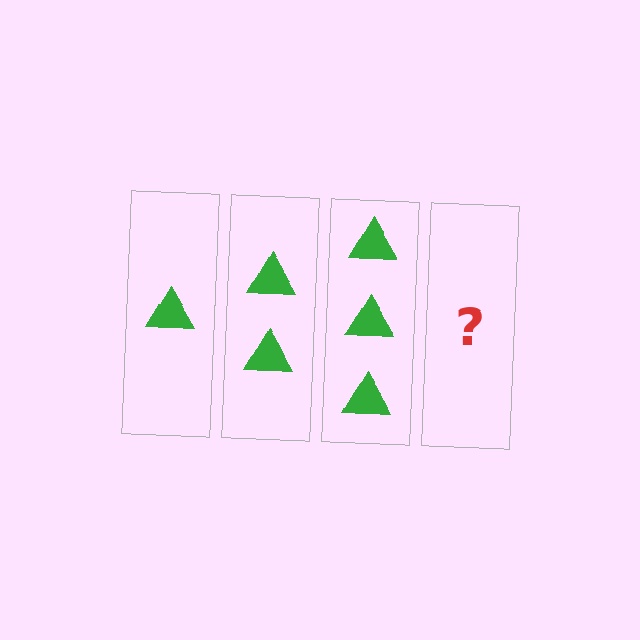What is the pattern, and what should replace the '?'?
The pattern is that each step adds one more triangle. The '?' should be 4 triangles.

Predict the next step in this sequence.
The next step is 4 triangles.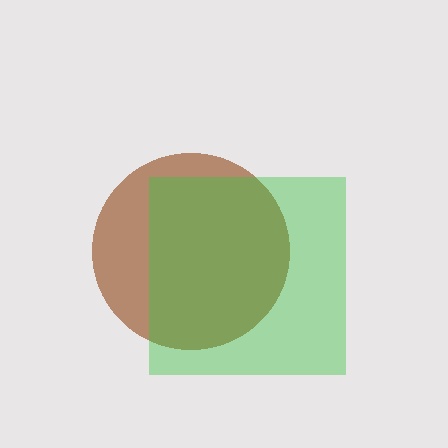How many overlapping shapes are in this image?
There are 2 overlapping shapes in the image.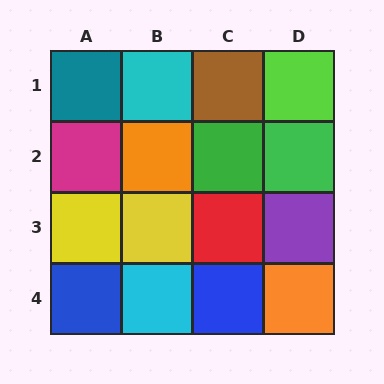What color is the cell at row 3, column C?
Red.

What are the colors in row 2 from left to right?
Magenta, orange, green, green.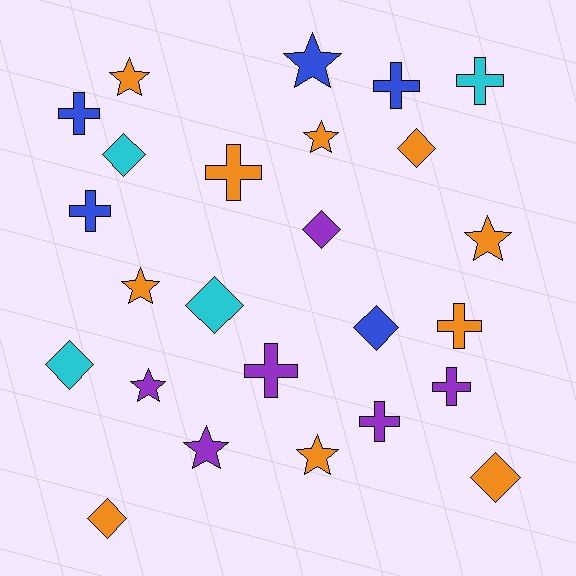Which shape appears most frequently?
Cross, with 9 objects.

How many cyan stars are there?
There are no cyan stars.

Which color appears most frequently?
Orange, with 10 objects.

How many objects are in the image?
There are 25 objects.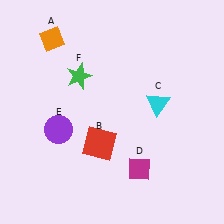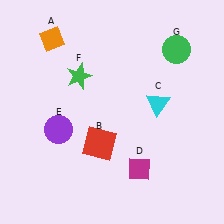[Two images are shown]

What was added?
A green circle (G) was added in Image 2.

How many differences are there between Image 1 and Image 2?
There is 1 difference between the two images.